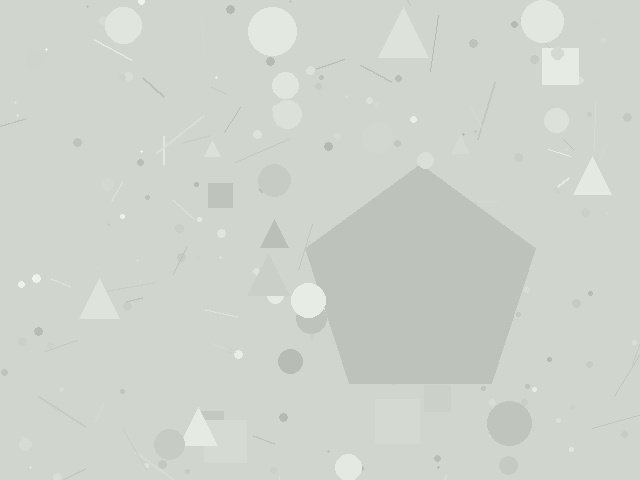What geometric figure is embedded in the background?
A pentagon is embedded in the background.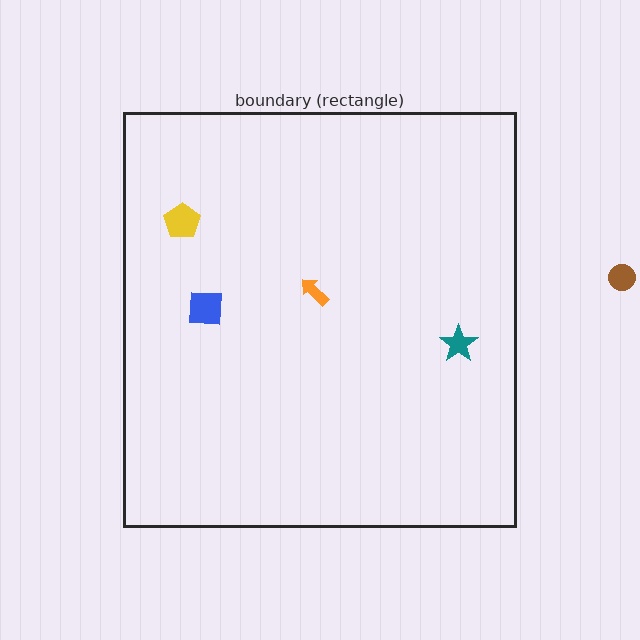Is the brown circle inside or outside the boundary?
Outside.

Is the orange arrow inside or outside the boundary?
Inside.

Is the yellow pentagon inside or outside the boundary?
Inside.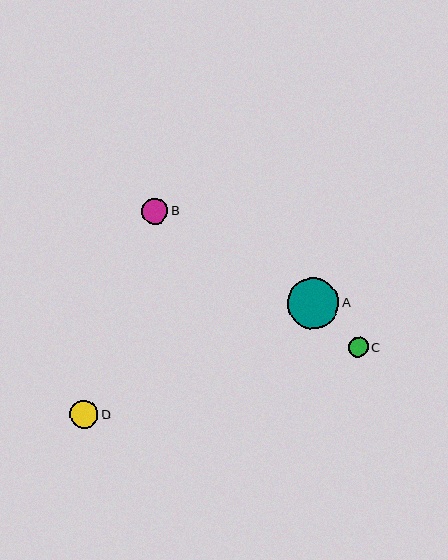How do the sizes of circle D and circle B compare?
Circle D and circle B are approximately the same size.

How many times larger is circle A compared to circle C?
Circle A is approximately 2.6 times the size of circle C.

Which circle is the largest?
Circle A is the largest with a size of approximately 51 pixels.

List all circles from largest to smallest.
From largest to smallest: A, D, B, C.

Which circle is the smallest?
Circle C is the smallest with a size of approximately 19 pixels.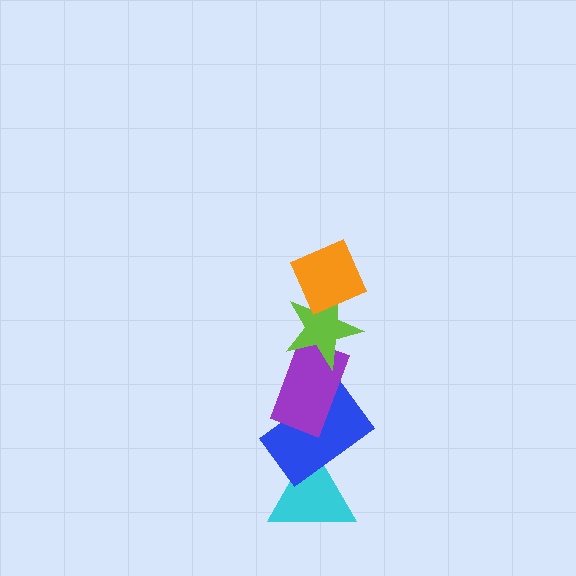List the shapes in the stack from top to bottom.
From top to bottom: the orange diamond, the lime star, the purple rectangle, the blue rectangle, the cyan triangle.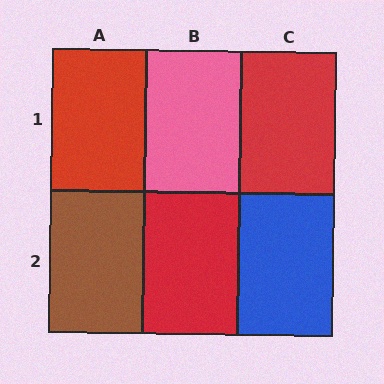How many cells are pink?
1 cell is pink.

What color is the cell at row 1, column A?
Red.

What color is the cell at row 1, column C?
Red.